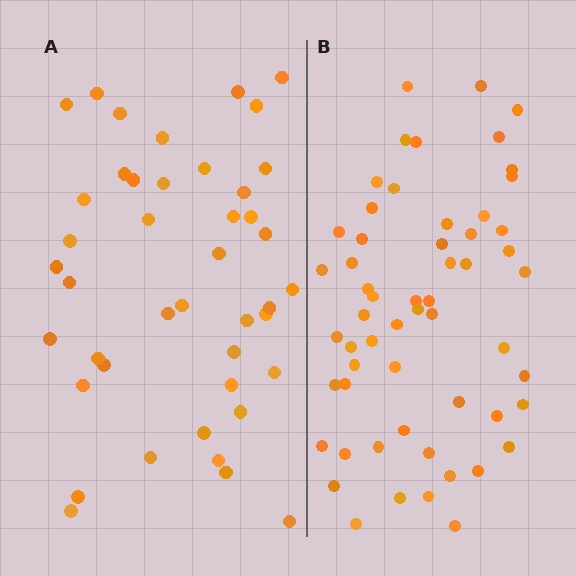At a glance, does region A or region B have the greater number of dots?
Region B (the right region) has more dots.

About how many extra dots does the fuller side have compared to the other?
Region B has approximately 15 more dots than region A.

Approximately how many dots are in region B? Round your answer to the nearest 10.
About 60 dots. (The exact count is 57, which rounds to 60.)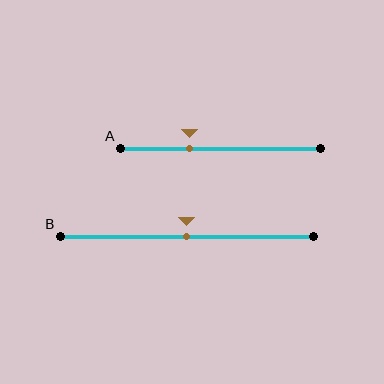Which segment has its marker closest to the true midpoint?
Segment B has its marker closest to the true midpoint.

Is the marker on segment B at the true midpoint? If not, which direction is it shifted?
Yes, the marker on segment B is at the true midpoint.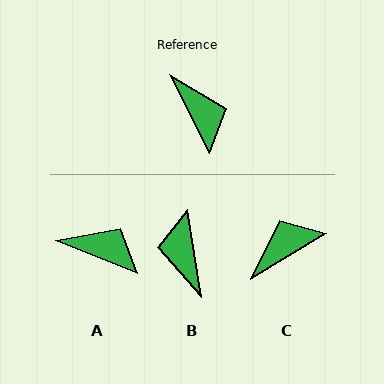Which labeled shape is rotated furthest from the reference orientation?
B, about 162 degrees away.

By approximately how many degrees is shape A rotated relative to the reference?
Approximately 41 degrees counter-clockwise.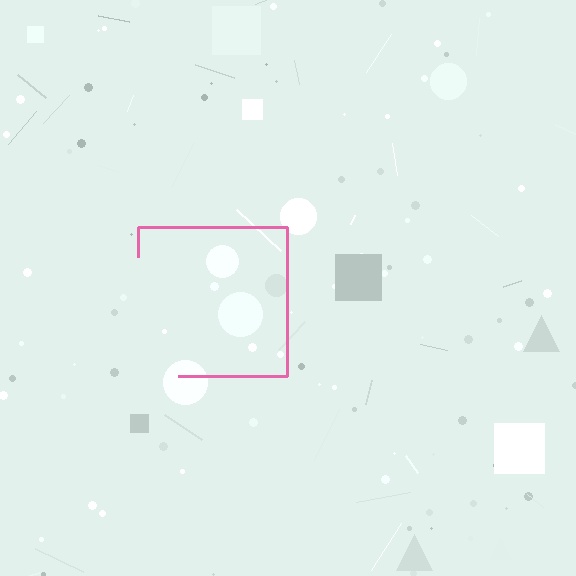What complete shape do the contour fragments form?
The contour fragments form a square.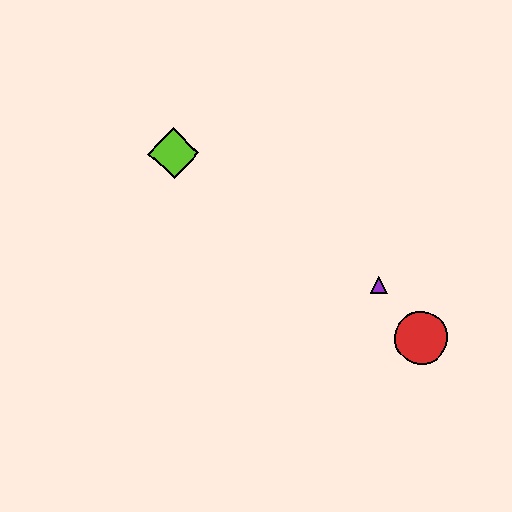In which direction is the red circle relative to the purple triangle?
The red circle is below the purple triangle.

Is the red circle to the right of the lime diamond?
Yes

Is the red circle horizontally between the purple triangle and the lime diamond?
No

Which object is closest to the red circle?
The purple triangle is closest to the red circle.